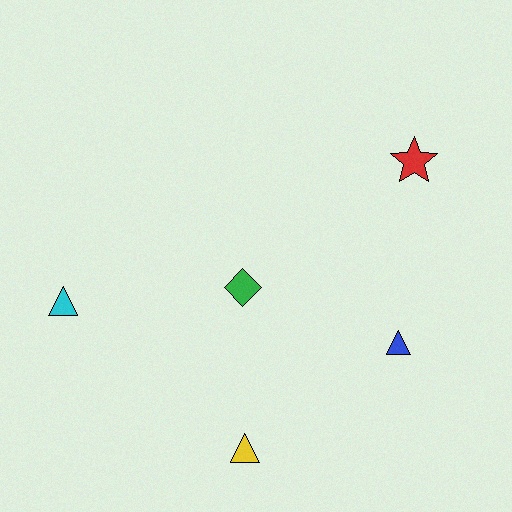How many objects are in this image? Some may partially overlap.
There are 5 objects.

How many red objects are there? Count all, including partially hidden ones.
There is 1 red object.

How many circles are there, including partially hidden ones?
There are no circles.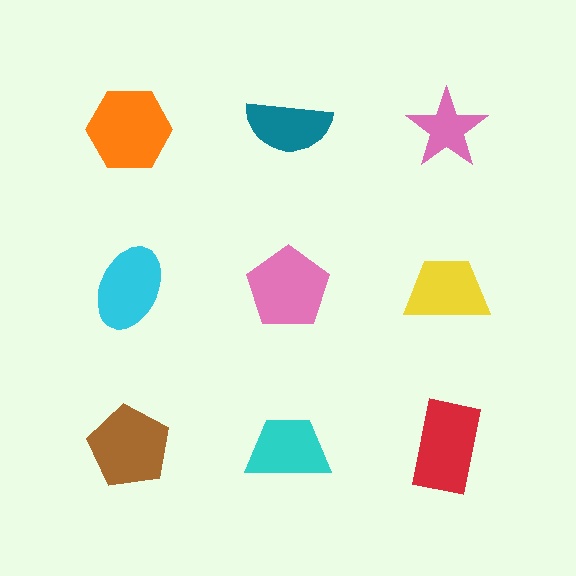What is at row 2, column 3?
A yellow trapezoid.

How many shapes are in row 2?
3 shapes.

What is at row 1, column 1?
An orange hexagon.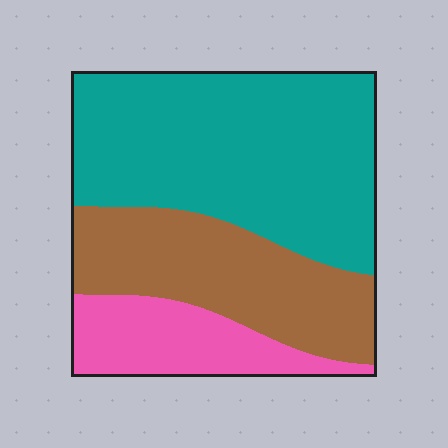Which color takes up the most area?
Teal, at roughly 50%.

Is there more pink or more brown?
Brown.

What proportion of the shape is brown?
Brown covers 30% of the shape.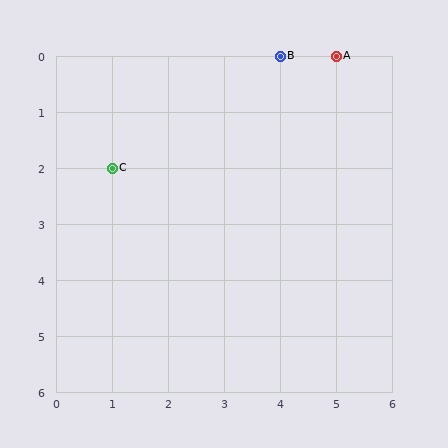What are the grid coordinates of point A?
Point A is at grid coordinates (5, 0).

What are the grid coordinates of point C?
Point C is at grid coordinates (1, 2).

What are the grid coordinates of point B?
Point B is at grid coordinates (4, 0).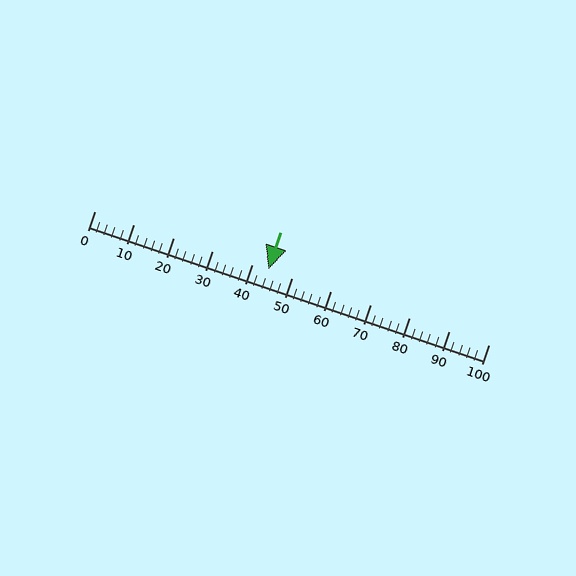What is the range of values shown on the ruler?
The ruler shows values from 0 to 100.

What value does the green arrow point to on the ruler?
The green arrow points to approximately 44.